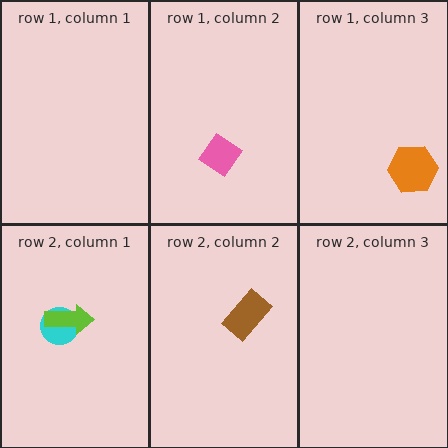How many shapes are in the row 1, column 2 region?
1.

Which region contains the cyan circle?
The row 2, column 1 region.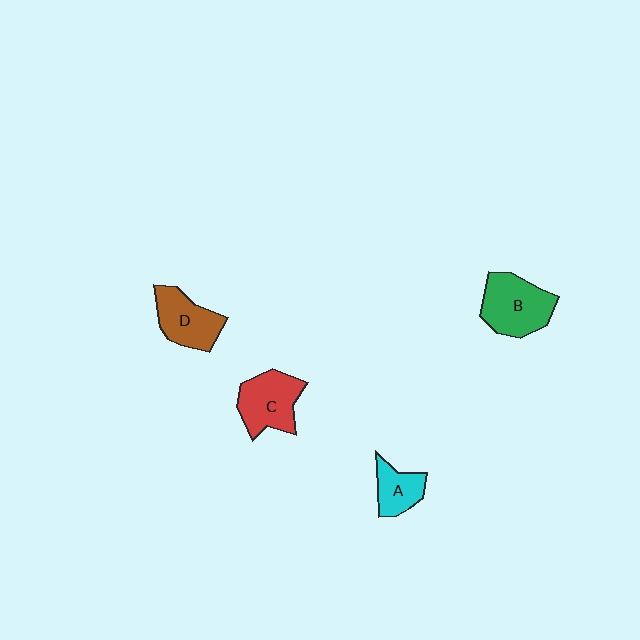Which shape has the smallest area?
Shape A (cyan).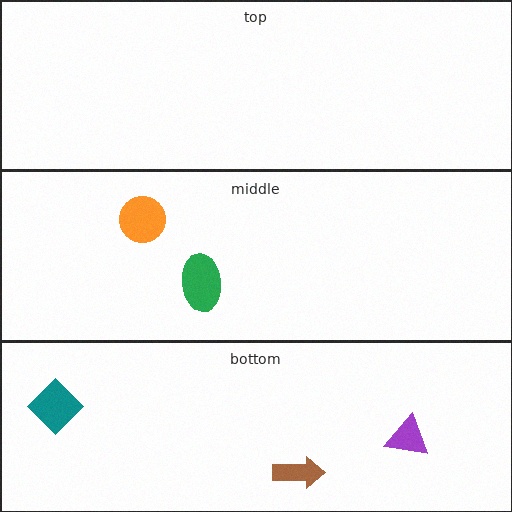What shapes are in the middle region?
The orange circle, the green ellipse.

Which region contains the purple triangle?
The bottom region.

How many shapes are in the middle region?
2.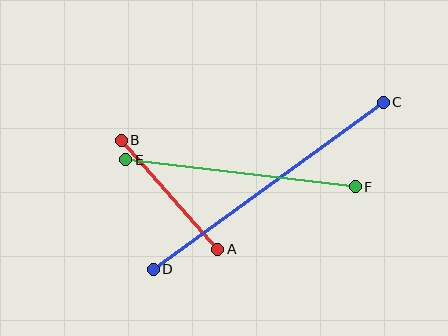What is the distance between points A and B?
The distance is approximately 146 pixels.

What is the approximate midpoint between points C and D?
The midpoint is at approximately (268, 186) pixels.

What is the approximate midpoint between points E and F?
The midpoint is at approximately (241, 173) pixels.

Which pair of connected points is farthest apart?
Points C and D are farthest apart.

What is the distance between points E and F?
The distance is approximately 231 pixels.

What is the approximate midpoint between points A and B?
The midpoint is at approximately (170, 195) pixels.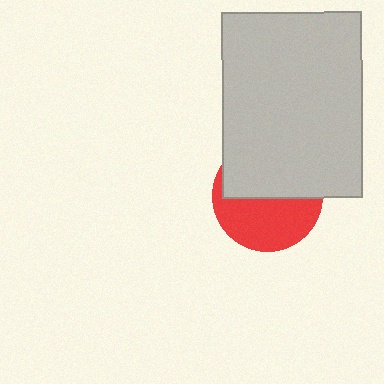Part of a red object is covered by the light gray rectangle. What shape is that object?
It is a circle.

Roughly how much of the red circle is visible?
About half of it is visible (roughly 48%).